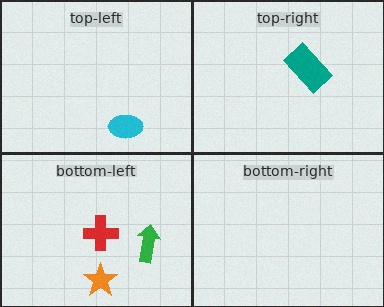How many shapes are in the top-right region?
1.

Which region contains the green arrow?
The bottom-left region.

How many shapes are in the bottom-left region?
3.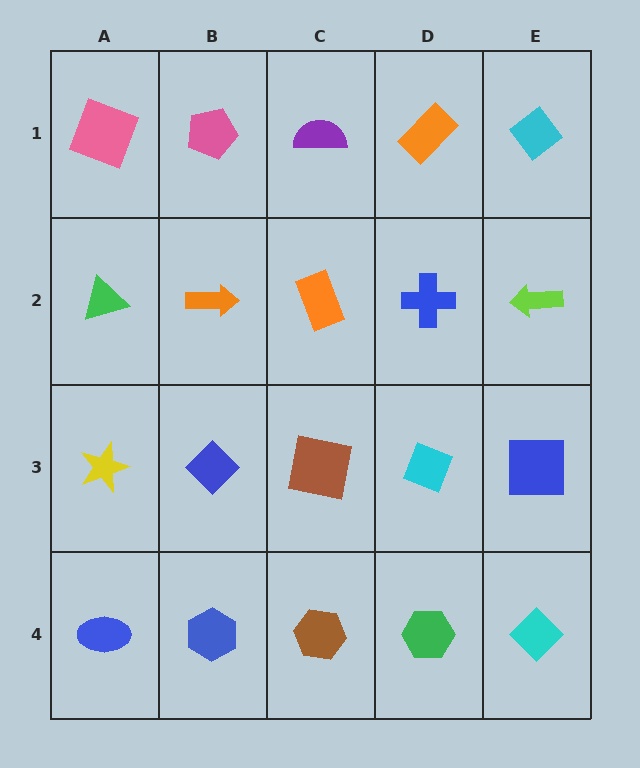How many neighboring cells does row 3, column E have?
3.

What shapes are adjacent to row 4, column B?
A blue diamond (row 3, column B), a blue ellipse (row 4, column A), a brown hexagon (row 4, column C).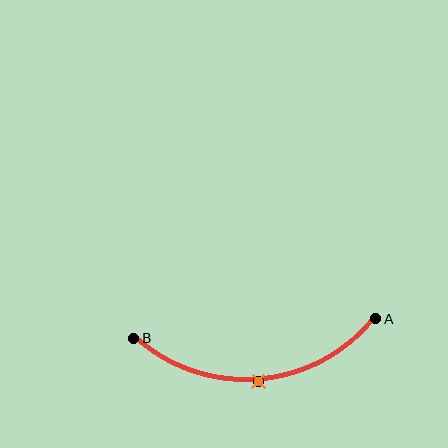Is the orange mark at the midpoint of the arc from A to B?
Yes. The orange mark lies on the arc at equal arc-length from both A and B — it is the arc midpoint.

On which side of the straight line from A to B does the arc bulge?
The arc bulges below the straight line connecting A and B.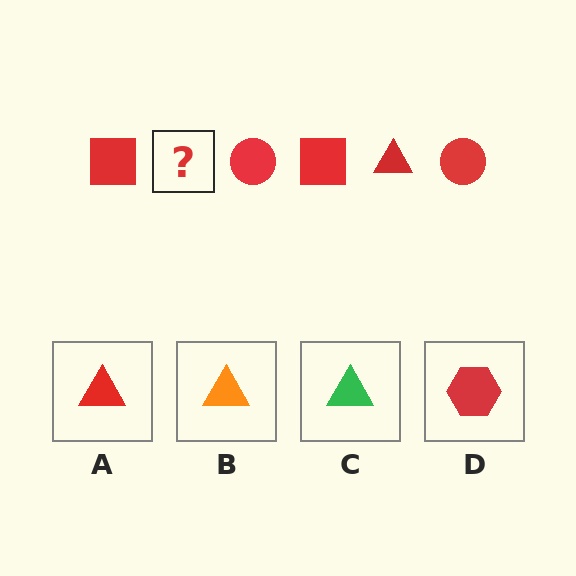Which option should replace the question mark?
Option A.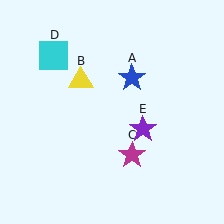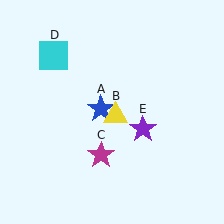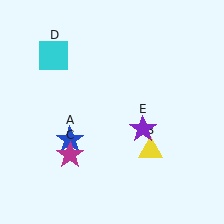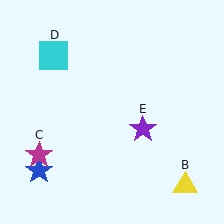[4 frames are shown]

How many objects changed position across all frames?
3 objects changed position: blue star (object A), yellow triangle (object B), magenta star (object C).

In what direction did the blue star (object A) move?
The blue star (object A) moved down and to the left.